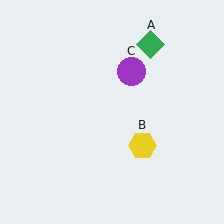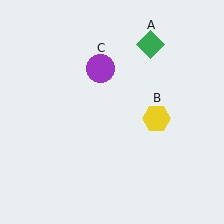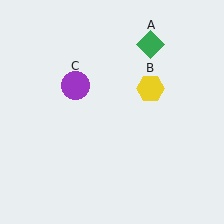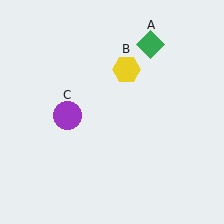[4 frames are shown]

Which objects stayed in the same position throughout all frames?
Green diamond (object A) remained stationary.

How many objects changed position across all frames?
2 objects changed position: yellow hexagon (object B), purple circle (object C).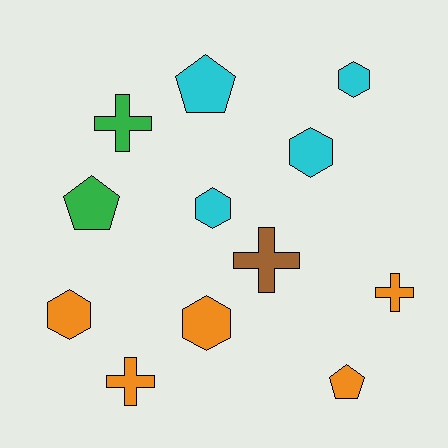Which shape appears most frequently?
Hexagon, with 5 objects.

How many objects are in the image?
There are 12 objects.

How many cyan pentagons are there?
There is 1 cyan pentagon.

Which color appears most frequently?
Orange, with 5 objects.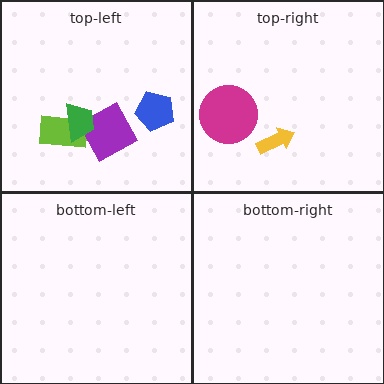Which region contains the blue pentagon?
The top-left region.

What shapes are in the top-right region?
The yellow arrow, the magenta circle.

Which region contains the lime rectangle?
The top-left region.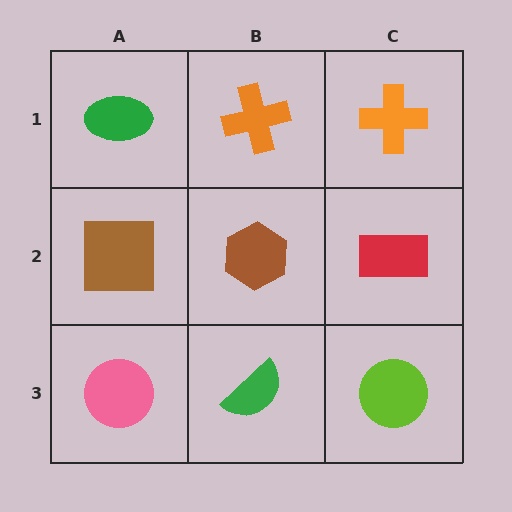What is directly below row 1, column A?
A brown square.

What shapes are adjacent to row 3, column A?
A brown square (row 2, column A), a green semicircle (row 3, column B).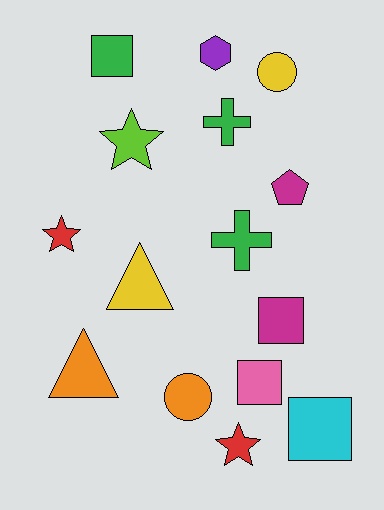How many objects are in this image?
There are 15 objects.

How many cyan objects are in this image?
There is 1 cyan object.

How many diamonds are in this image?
There are no diamonds.